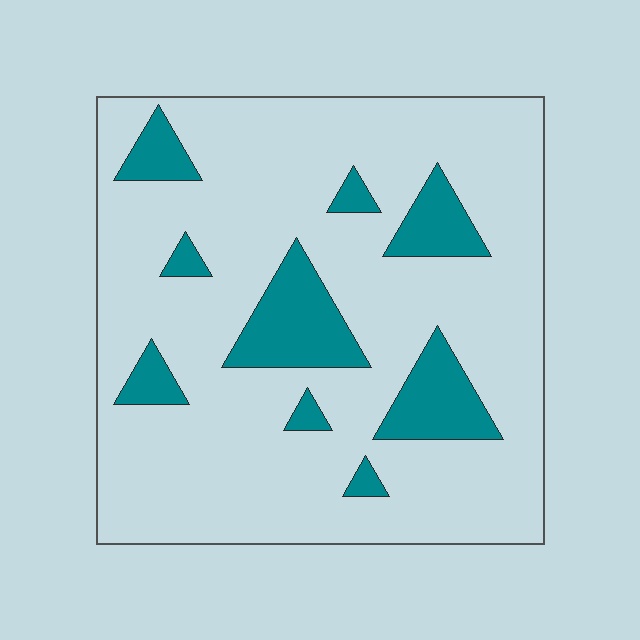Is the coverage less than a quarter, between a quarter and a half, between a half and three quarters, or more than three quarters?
Less than a quarter.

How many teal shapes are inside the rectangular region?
9.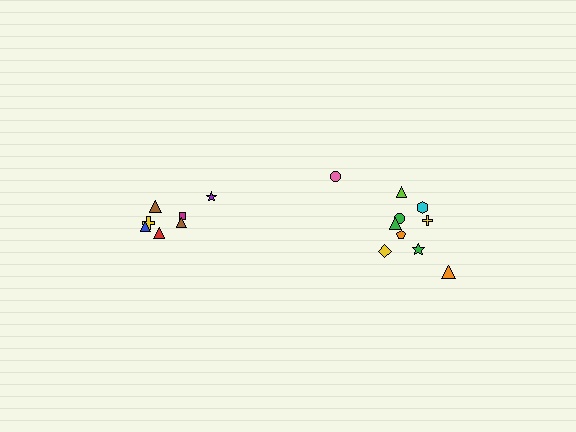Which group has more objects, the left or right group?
The right group.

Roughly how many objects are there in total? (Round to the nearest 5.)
Roughly 15 objects in total.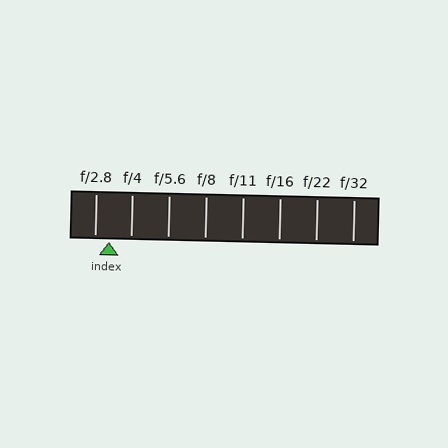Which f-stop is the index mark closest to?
The index mark is closest to f/2.8.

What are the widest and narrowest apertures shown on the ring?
The widest aperture shown is f/2.8 and the narrowest is f/32.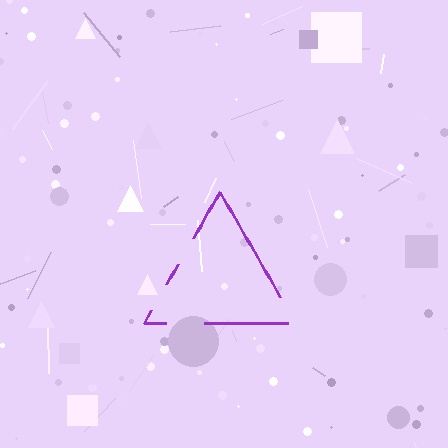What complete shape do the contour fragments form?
The contour fragments form a triangle.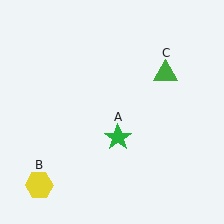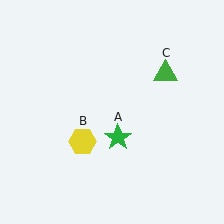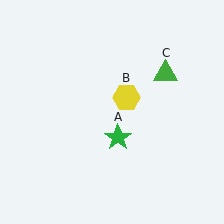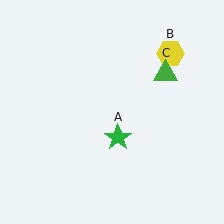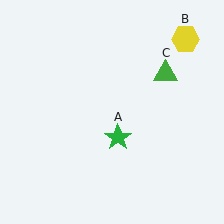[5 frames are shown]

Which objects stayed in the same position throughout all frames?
Green star (object A) and green triangle (object C) remained stationary.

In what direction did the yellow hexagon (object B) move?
The yellow hexagon (object B) moved up and to the right.